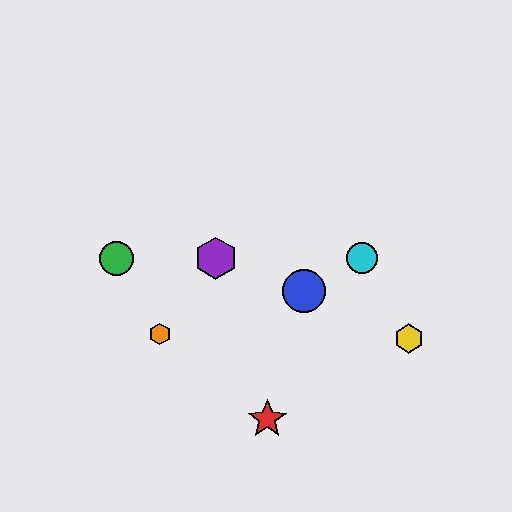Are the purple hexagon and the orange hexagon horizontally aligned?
No, the purple hexagon is at y≈258 and the orange hexagon is at y≈334.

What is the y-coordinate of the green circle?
The green circle is at y≈258.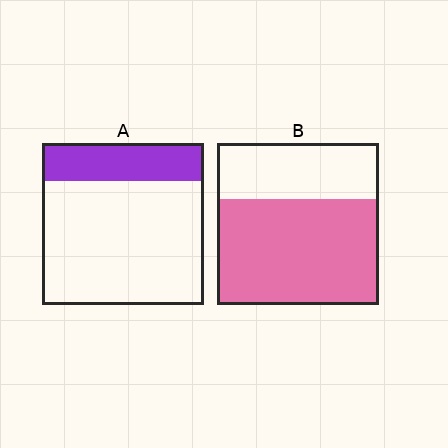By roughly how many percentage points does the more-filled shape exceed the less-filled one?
By roughly 40 percentage points (B over A).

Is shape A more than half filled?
No.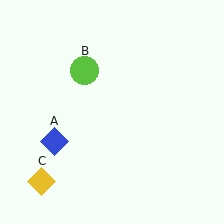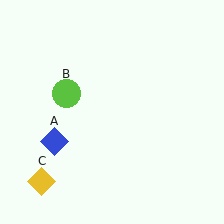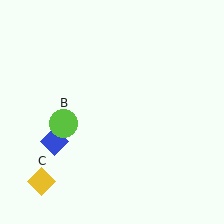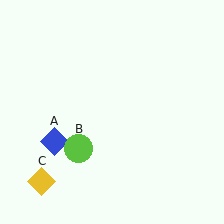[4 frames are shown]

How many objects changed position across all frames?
1 object changed position: lime circle (object B).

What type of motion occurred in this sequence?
The lime circle (object B) rotated counterclockwise around the center of the scene.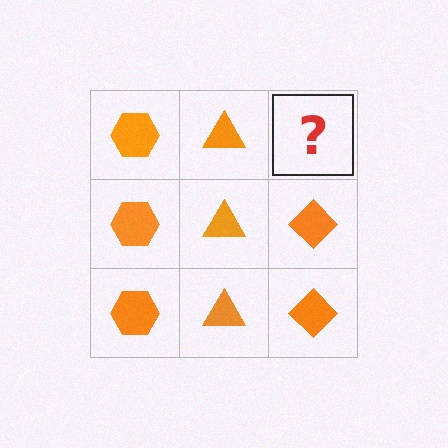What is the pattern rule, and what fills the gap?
The rule is that each column has a consistent shape. The gap should be filled with an orange diamond.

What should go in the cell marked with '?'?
The missing cell should contain an orange diamond.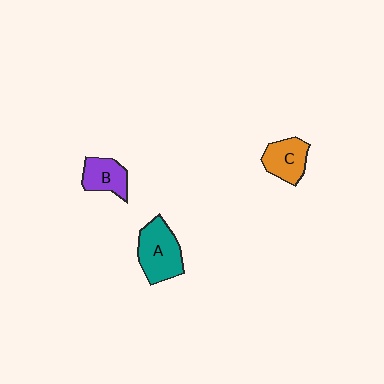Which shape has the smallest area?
Shape B (purple).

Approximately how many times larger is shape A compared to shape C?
Approximately 1.4 times.